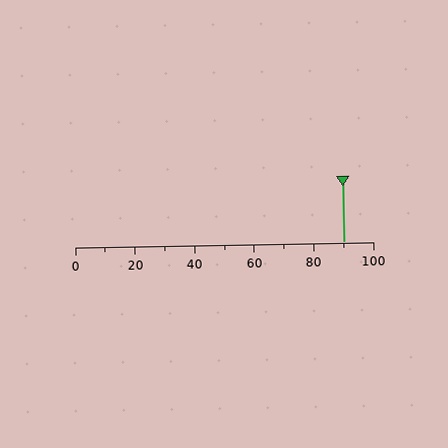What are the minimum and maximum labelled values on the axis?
The axis runs from 0 to 100.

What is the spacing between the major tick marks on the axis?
The major ticks are spaced 20 apart.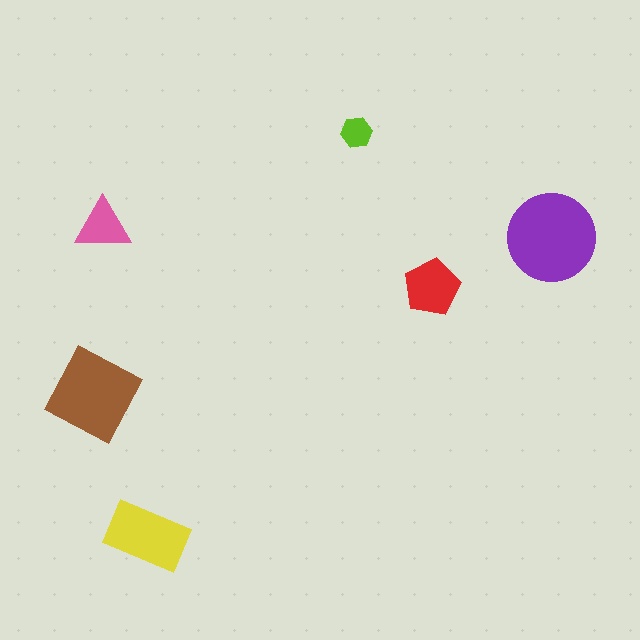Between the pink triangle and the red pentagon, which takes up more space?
The red pentagon.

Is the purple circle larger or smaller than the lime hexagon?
Larger.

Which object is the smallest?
The lime hexagon.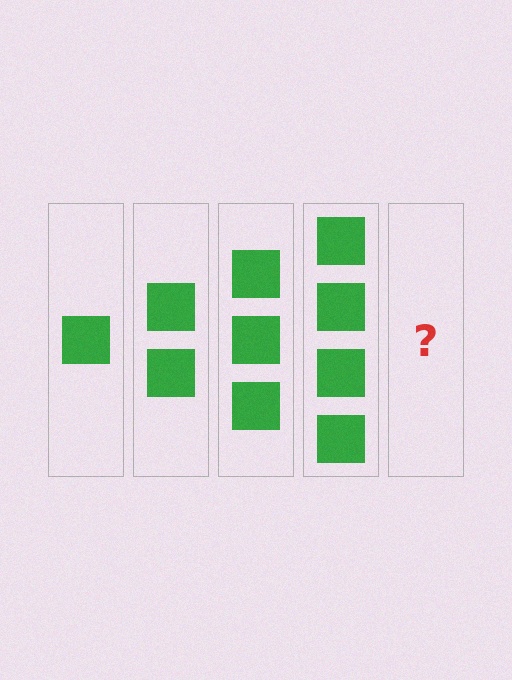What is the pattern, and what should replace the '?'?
The pattern is that each step adds one more square. The '?' should be 5 squares.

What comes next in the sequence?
The next element should be 5 squares.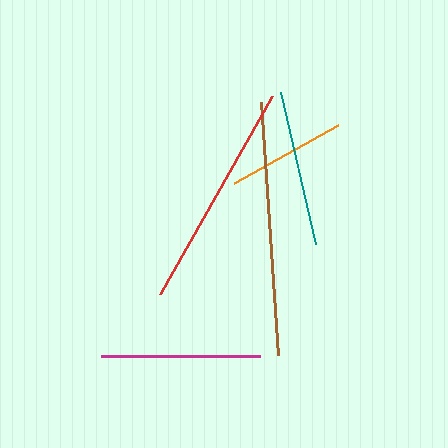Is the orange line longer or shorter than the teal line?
The teal line is longer than the orange line.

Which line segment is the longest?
The brown line is the longest at approximately 253 pixels.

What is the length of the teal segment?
The teal segment is approximately 155 pixels long.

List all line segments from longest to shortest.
From longest to shortest: brown, red, magenta, teal, orange.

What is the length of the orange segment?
The orange segment is approximately 120 pixels long.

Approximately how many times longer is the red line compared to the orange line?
The red line is approximately 1.9 times the length of the orange line.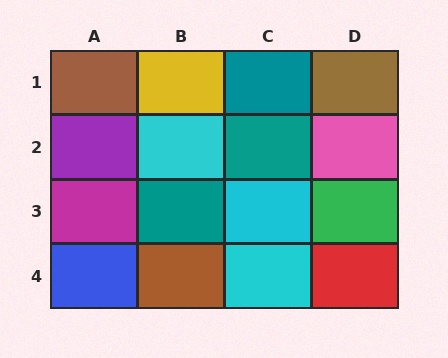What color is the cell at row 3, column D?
Green.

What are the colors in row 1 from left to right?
Brown, yellow, teal, brown.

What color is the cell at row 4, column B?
Brown.